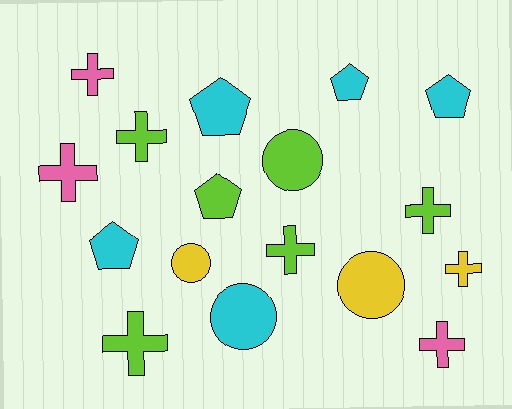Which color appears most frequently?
Lime, with 6 objects.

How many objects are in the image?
There are 17 objects.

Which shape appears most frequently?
Cross, with 8 objects.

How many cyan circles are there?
There is 1 cyan circle.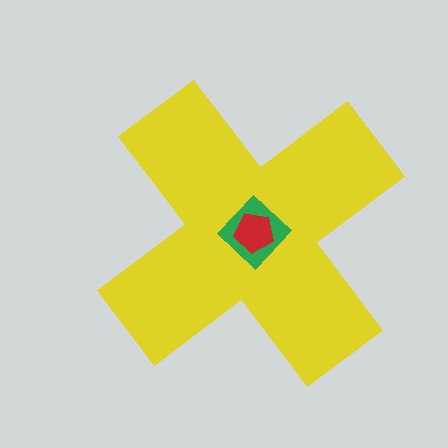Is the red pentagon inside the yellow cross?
Yes.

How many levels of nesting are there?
3.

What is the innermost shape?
The red pentagon.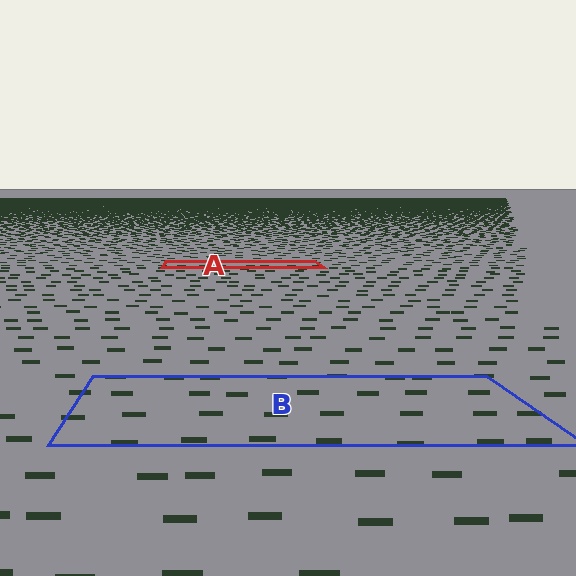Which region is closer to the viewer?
Region B is closer. The texture elements there are larger and more spread out.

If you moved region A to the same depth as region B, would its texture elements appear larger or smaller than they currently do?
They would appear larger. At a closer depth, the same texture elements are projected at a bigger on-screen size.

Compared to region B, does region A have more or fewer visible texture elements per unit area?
Region A has more texture elements per unit area — they are packed more densely because it is farther away.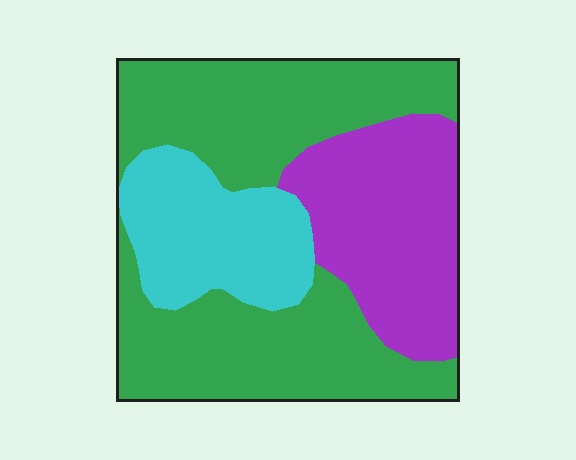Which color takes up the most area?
Green, at roughly 55%.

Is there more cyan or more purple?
Purple.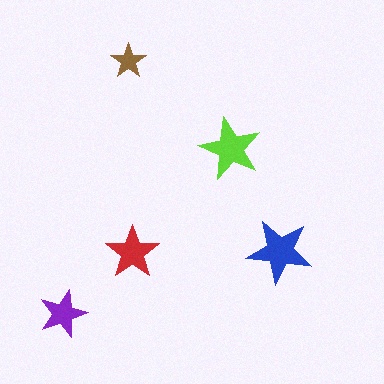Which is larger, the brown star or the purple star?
The purple one.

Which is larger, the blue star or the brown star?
The blue one.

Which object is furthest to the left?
The purple star is leftmost.